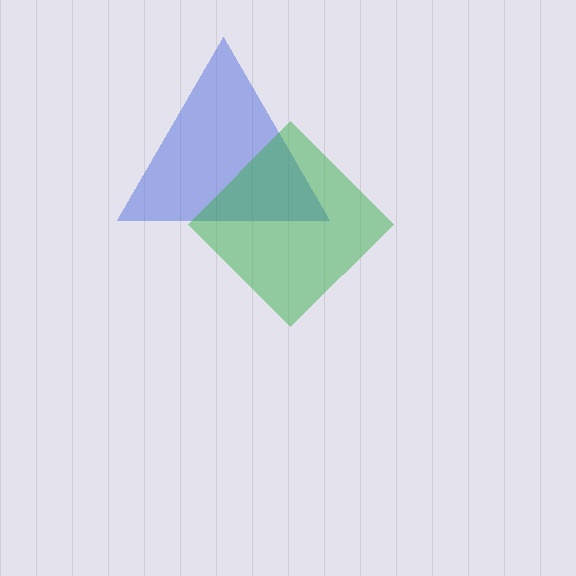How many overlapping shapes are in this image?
There are 2 overlapping shapes in the image.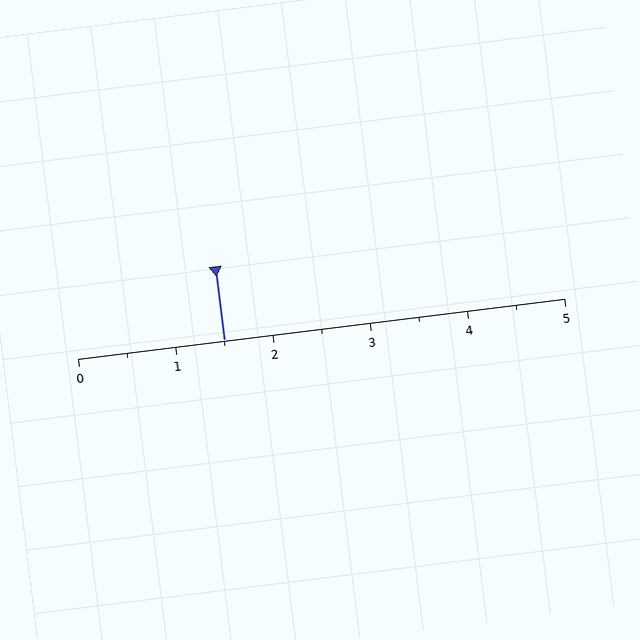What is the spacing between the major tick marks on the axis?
The major ticks are spaced 1 apart.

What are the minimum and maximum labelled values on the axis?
The axis runs from 0 to 5.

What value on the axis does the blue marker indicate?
The marker indicates approximately 1.5.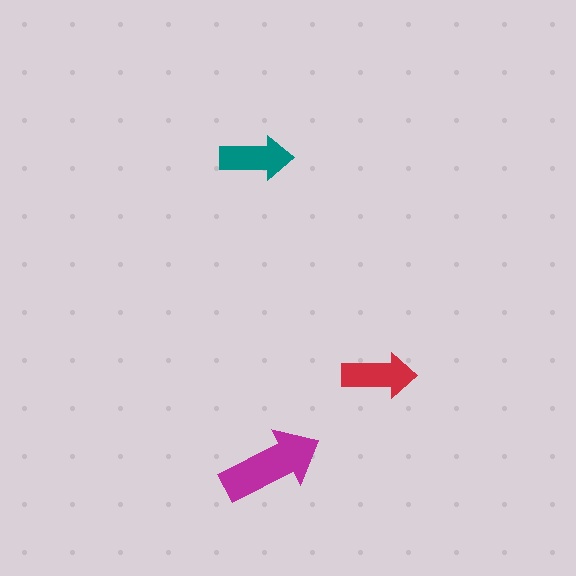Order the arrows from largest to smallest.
the magenta one, the red one, the teal one.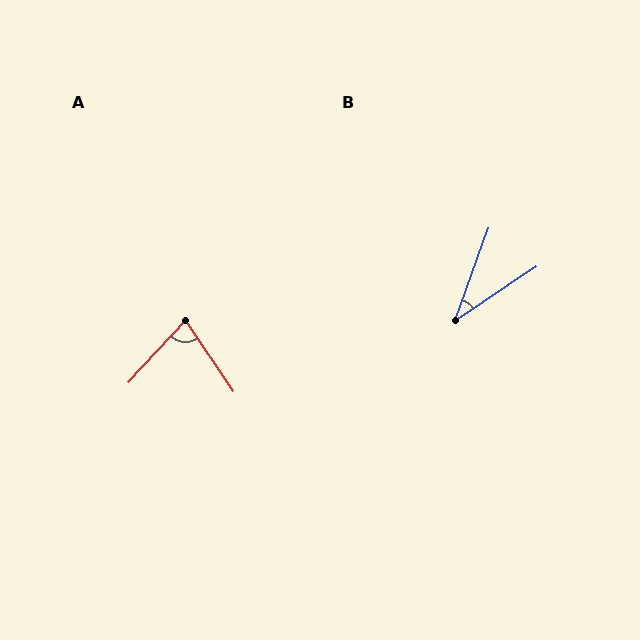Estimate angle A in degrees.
Approximately 76 degrees.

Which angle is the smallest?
B, at approximately 36 degrees.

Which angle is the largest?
A, at approximately 76 degrees.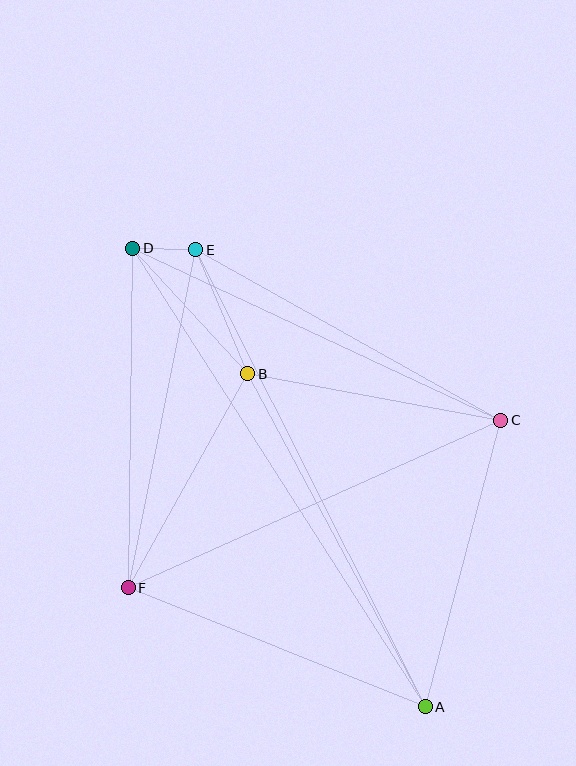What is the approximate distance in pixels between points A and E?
The distance between A and E is approximately 512 pixels.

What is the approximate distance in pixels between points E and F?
The distance between E and F is approximately 345 pixels.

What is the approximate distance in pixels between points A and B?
The distance between A and B is approximately 378 pixels.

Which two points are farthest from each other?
Points A and D are farthest from each other.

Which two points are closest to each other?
Points D and E are closest to each other.